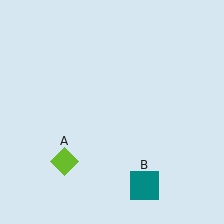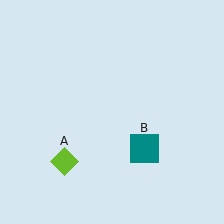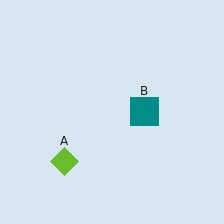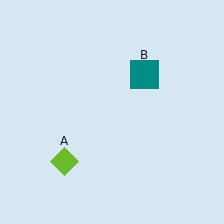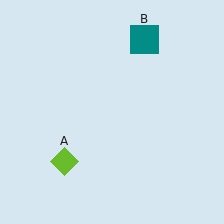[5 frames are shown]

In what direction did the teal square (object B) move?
The teal square (object B) moved up.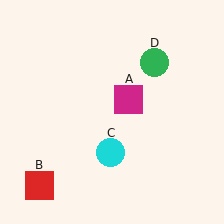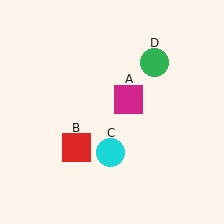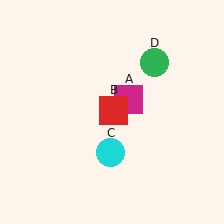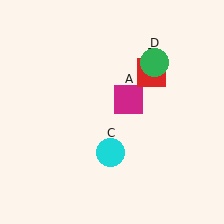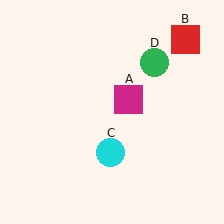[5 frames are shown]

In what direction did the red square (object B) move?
The red square (object B) moved up and to the right.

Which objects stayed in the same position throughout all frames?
Magenta square (object A) and cyan circle (object C) and green circle (object D) remained stationary.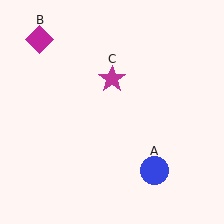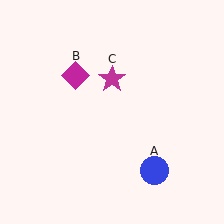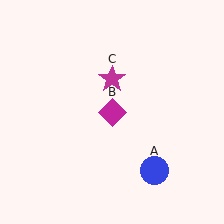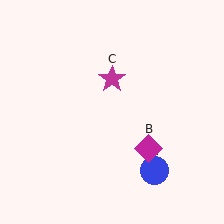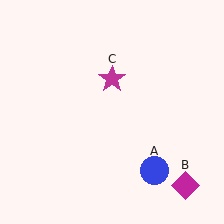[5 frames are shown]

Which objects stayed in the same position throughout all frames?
Blue circle (object A) and magenta star (object C) remained stationary.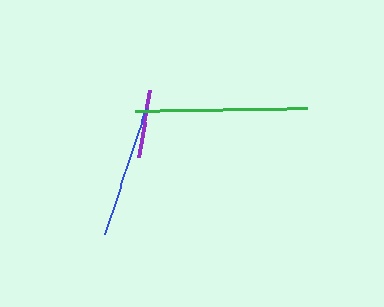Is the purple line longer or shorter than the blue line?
The blue line is longer than the purple line.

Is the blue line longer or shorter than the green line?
The green line is longer than the blue line.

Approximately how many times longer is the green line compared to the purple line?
The green line is approximately 2.5 times the length of the purple line.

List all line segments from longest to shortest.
From longest to shortest: green, blue, purple.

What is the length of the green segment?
The green segment is approximately 172 pixels long.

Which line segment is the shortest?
The purple line is the shortest at approximately 69 pixels.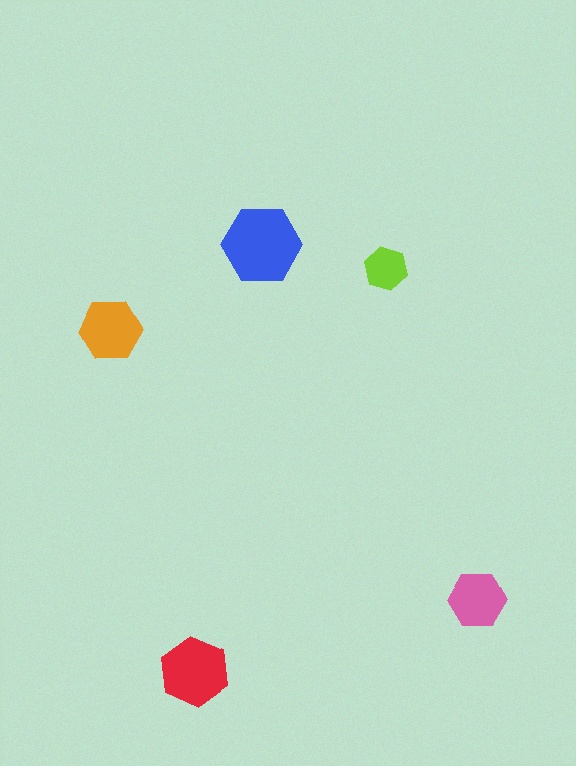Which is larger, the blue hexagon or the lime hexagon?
The blue one.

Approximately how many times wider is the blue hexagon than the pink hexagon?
About 1.5 times wider.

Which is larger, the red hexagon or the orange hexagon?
The red one.